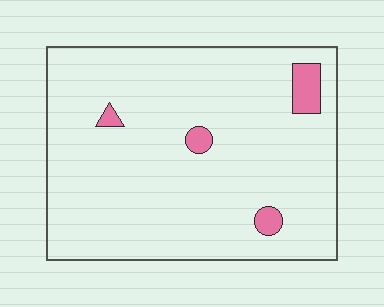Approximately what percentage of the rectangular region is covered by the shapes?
Approximately 5%.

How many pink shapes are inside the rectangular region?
4.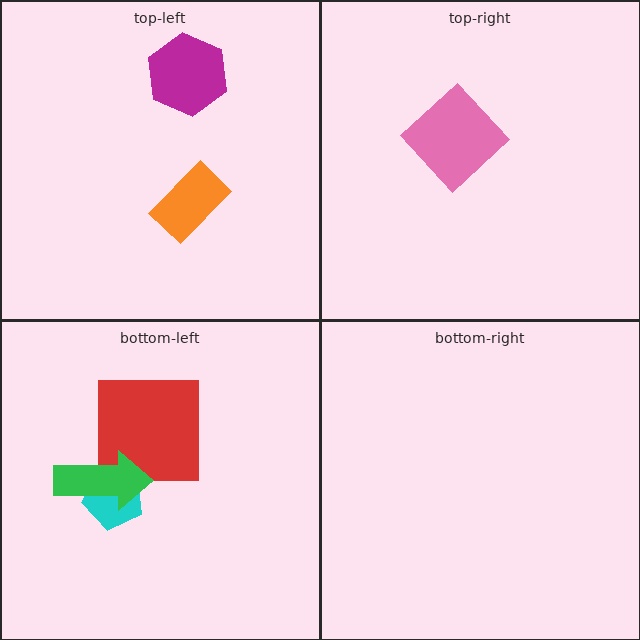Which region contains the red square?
The bottom-left region.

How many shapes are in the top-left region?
2.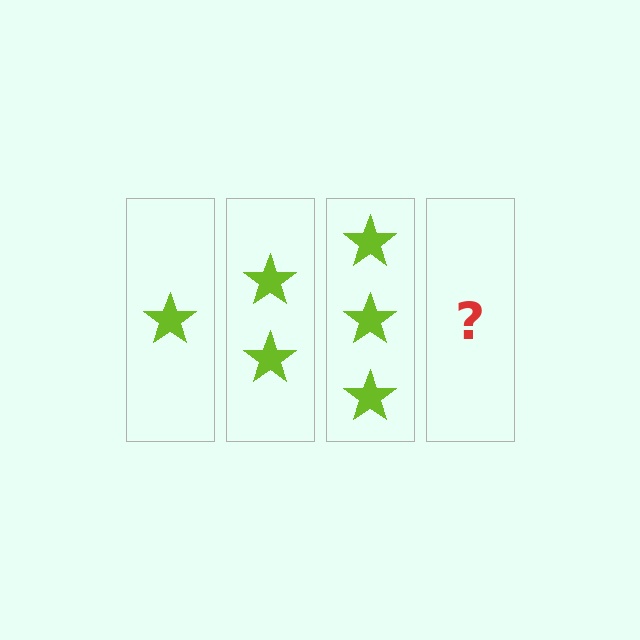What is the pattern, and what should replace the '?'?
The pattern is that each step adds one more star. The '?' should be 4 stars.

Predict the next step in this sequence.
The next step is 4 stars.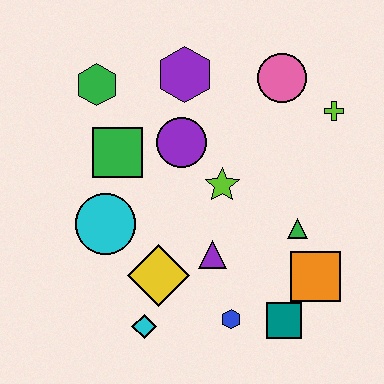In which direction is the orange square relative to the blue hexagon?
The orange square is to the right of the blue hexagon.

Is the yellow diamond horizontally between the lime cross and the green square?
Yes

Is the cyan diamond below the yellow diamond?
Yes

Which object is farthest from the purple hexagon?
The teal square is farthest from the purple hexagon.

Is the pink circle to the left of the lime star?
No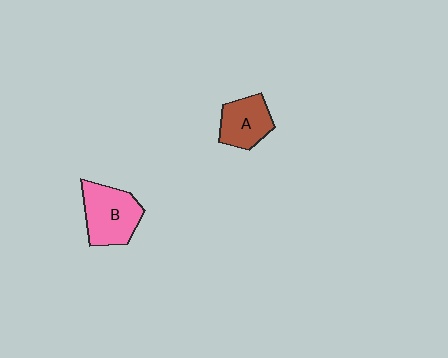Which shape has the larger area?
Shape B (pink).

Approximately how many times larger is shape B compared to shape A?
Approximately 1.3 times.